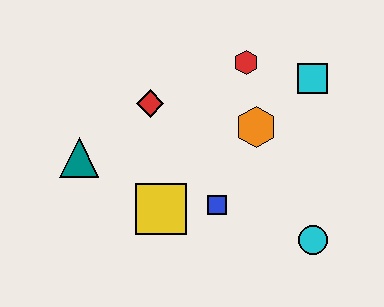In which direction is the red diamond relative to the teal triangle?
The red diamond is to the right of the teal triangle.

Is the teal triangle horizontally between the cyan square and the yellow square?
No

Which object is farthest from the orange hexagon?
The teal triangle is farthest from the orange hexagon.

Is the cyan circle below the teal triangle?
Yes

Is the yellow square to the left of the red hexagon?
Yes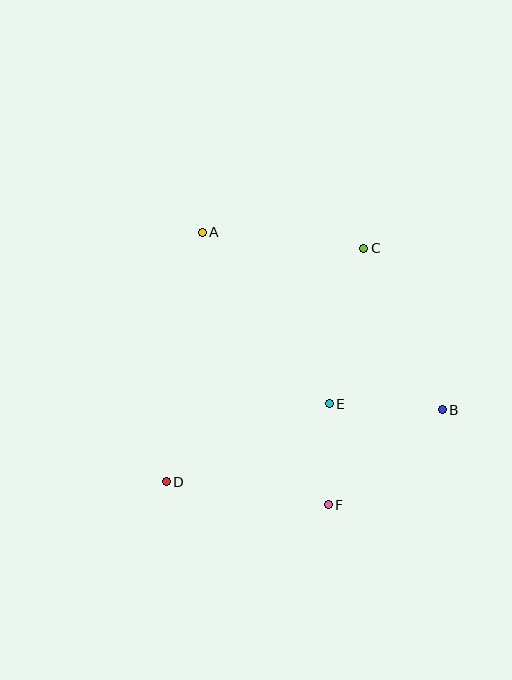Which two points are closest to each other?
Points E and F are closest to each other.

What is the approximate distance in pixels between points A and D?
The distance between A and D is approximately 252 pixels.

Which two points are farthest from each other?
Points C and D are farthest from each other.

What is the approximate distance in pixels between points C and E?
The distance between C and E is approximately 159 pixels.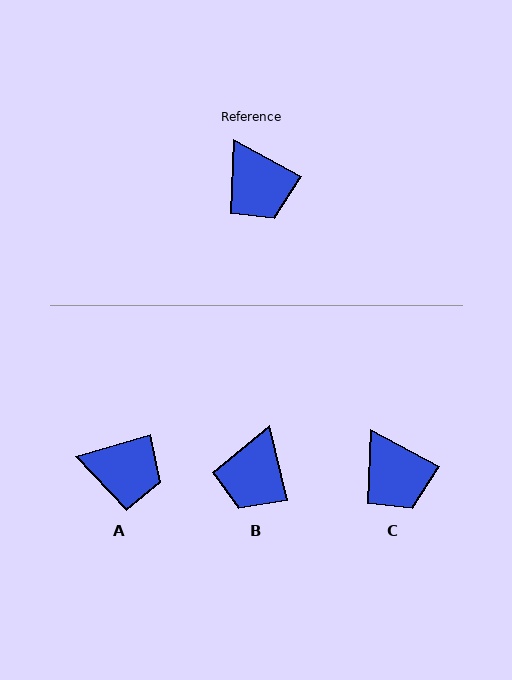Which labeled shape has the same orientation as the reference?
C.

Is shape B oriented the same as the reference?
No, it is off by about 48 degrees.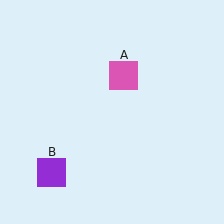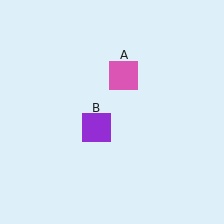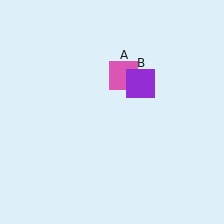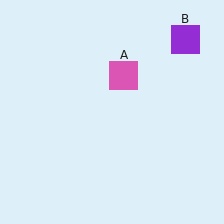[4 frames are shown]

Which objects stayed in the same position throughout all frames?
Pink square (object A) remained stationary.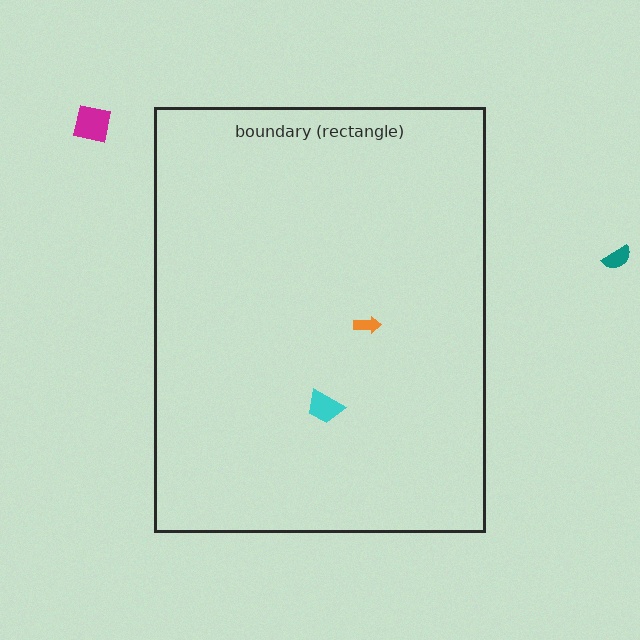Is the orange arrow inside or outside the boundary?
Inside.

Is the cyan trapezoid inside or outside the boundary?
Inside.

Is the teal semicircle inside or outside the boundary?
Outside.